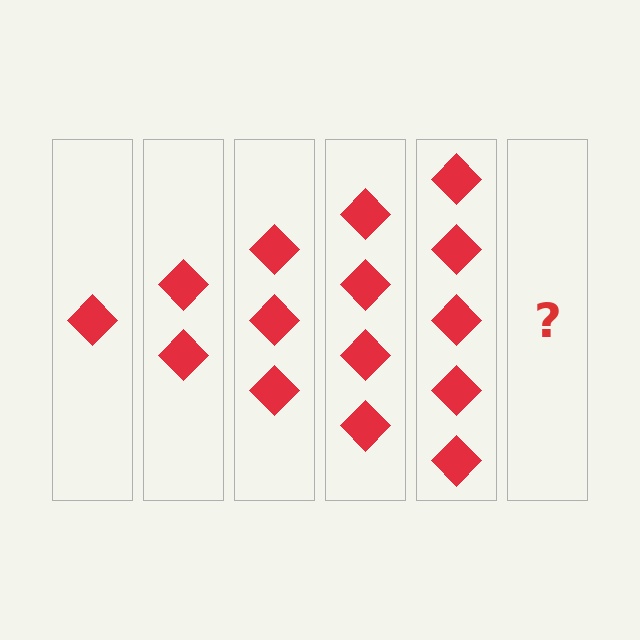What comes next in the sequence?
The next element should be 6 diamonds.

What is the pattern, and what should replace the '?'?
The pattern is that each step adds one more diamond. The '?' should be 6 diamonds.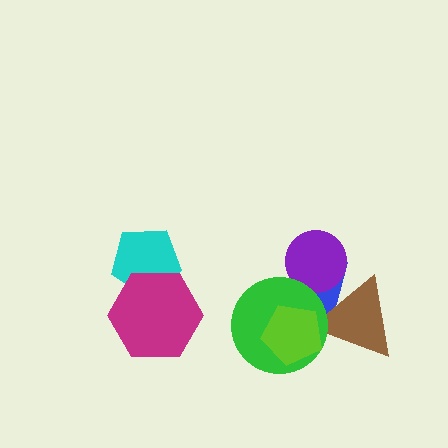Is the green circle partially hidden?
Yes, it is partially covered by another shape.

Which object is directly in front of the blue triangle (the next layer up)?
The purple circle is directly in front of the blue triangle.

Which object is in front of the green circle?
The lime pentagon is in front of the green circle.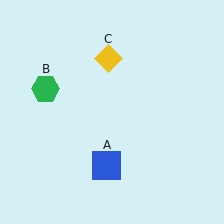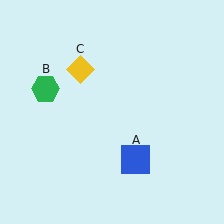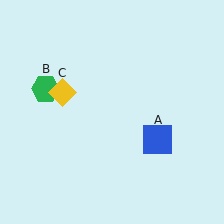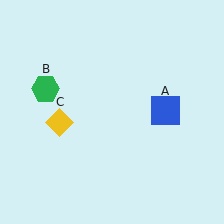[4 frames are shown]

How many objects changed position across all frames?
2 objects changed position: blue square (object A), yellow diamond (object C).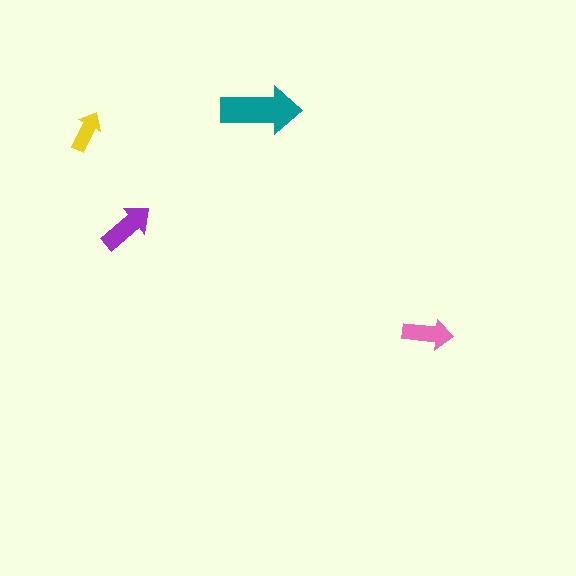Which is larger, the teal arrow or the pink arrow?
The teal one.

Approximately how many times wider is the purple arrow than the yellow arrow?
About 1.5 times wider.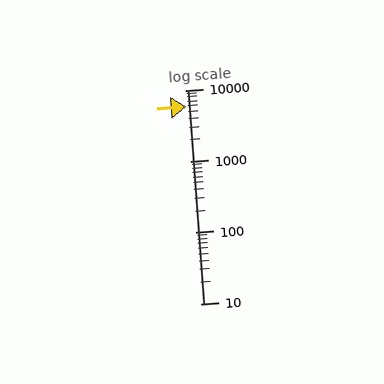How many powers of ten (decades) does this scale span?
The scale spans 3 decades, from 10 to 10000.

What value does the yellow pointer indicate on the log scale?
The pointer indicates approximately 5800.